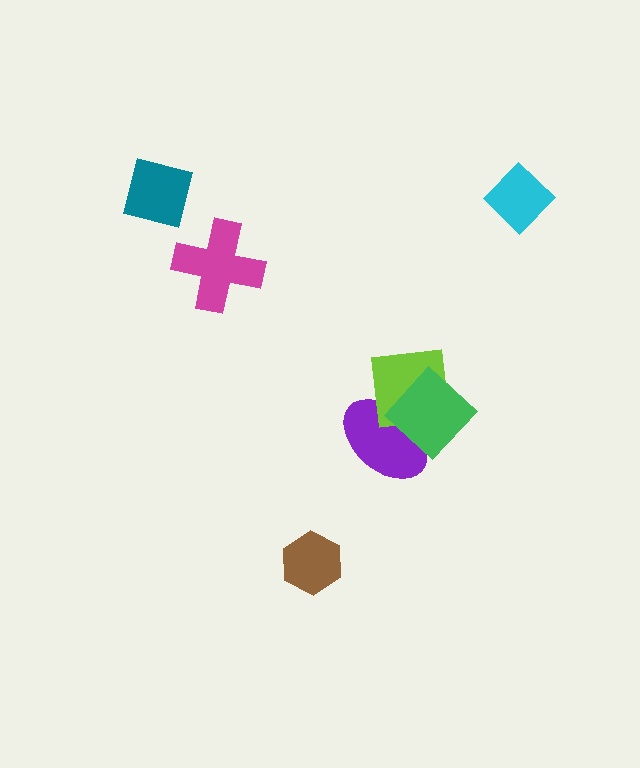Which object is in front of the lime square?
The green diamond is in front of the lime square.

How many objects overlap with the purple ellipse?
2 objects overlap with the purple ellipse.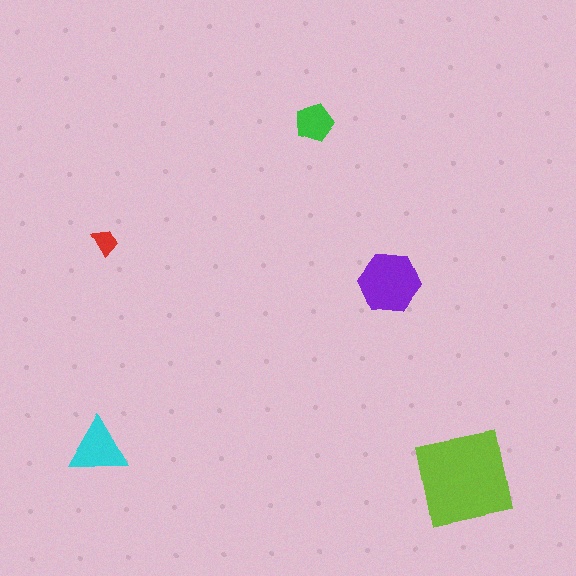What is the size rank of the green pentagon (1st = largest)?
4th.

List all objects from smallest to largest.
The red trapezoid, the green pentagon, the cyan triangle, the purple hexagon, the lime square.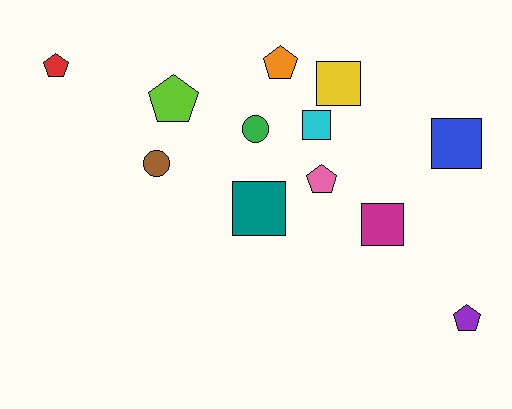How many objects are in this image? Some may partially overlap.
There are 12 objects.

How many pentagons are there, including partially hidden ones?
There are 5 pentagons.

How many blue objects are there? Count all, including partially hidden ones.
There is 1 blue object.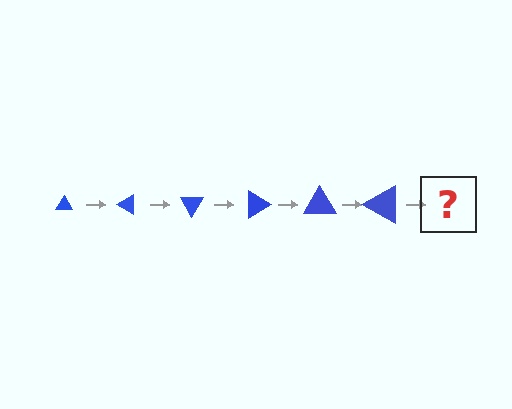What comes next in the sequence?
The next element should be a triangle, larger than the previous one and rotated 180 degrees from the start.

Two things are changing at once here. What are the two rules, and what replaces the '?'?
The two rules are that the triangle grows larger each step and it rotates 30 degrees each step. The '?' should be a triangle, larger than the previous one and rotated 180 degrees from the start.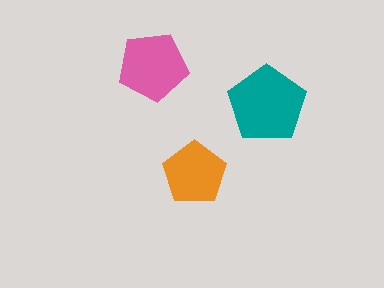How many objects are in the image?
There are 3 objects in the image.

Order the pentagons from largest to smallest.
the teal one, the pink one, the orange one.